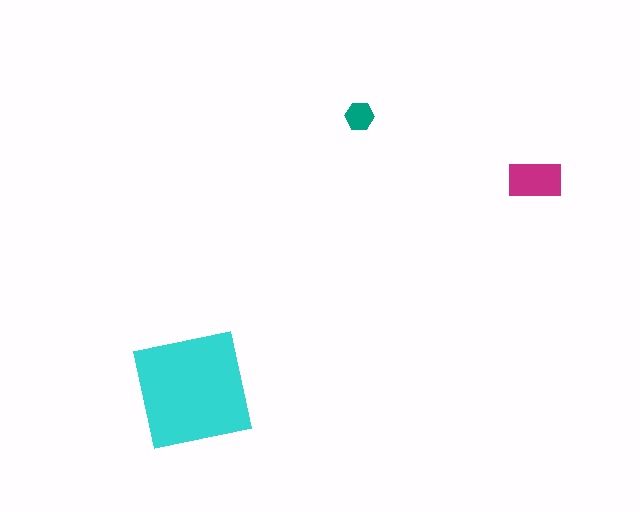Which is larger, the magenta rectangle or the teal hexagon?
The magenta rectangle.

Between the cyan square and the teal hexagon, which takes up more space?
The cyan square.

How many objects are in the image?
There are 3 objects in the image.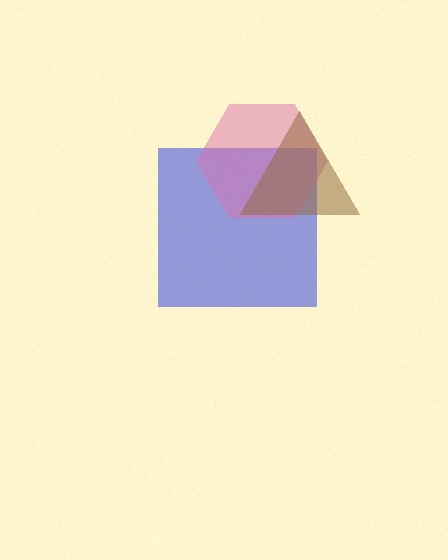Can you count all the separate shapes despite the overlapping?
Yes, there are 3 separate shapes.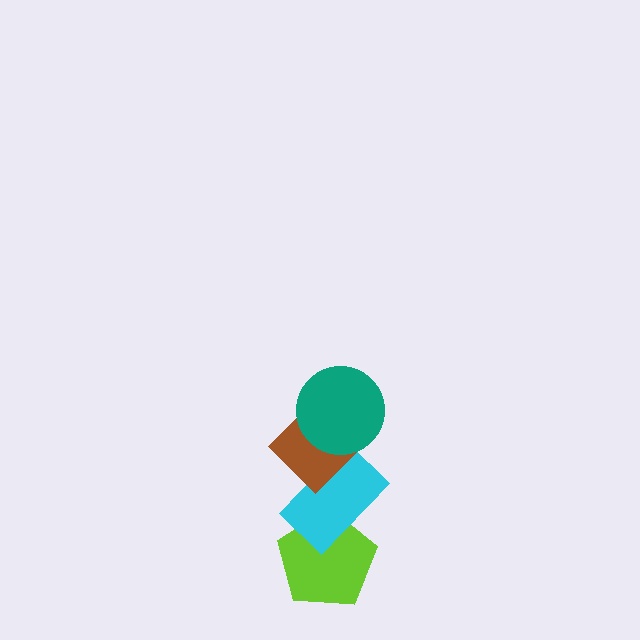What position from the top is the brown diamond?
The brown diamond is 2nd from the top.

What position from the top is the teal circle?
The teal circle is 1st from the top.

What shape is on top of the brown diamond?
The teal circle is on top of the brown diamond.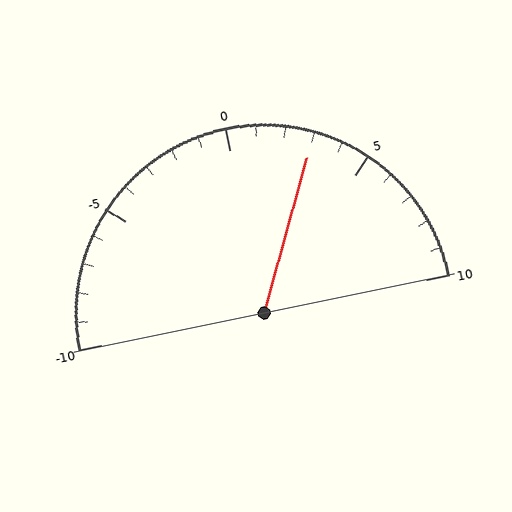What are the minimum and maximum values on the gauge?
The gauge ranges from -10 to 10.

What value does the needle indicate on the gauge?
The needle indicates approximately 3.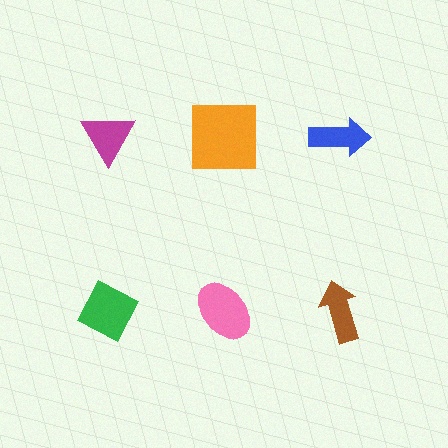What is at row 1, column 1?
A magenta triangle.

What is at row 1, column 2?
An orange square.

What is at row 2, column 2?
A pink ellipse.